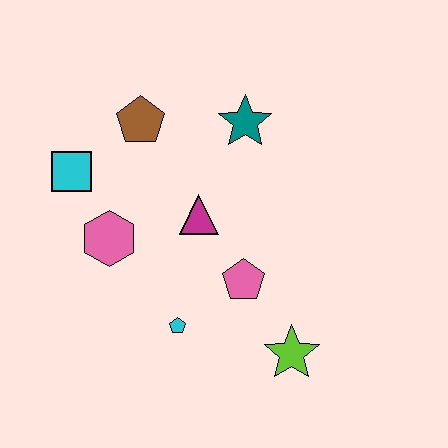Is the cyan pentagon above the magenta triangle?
No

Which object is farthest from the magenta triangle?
The lime star is farthest from the magenta triangle.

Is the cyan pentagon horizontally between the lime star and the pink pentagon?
No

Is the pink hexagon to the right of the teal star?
No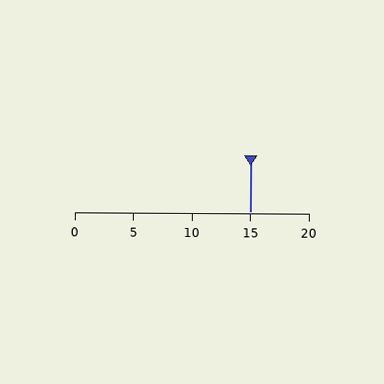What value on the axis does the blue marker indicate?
The marker indicates approximately 15.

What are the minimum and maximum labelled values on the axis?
The axis runs from 0 to 20.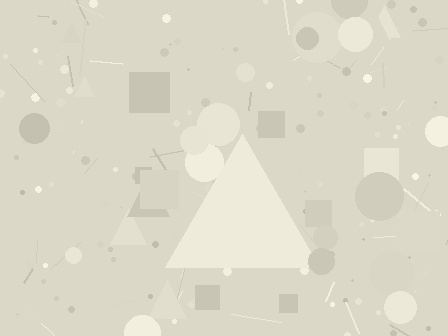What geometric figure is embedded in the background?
A triangle is embedded in the background.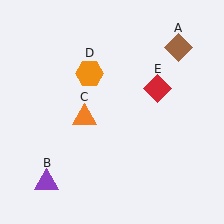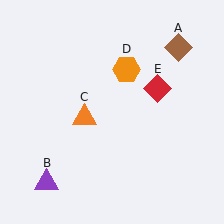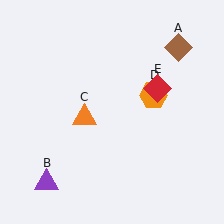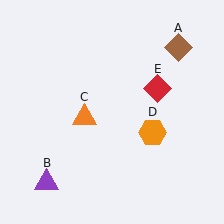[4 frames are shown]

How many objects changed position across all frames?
1 object changed position: orange hexagon (object D).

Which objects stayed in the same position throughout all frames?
Brown diamond (object A) and purple triangle (object B) and orange triangle (object C) and red diamond (object E) remained stationary.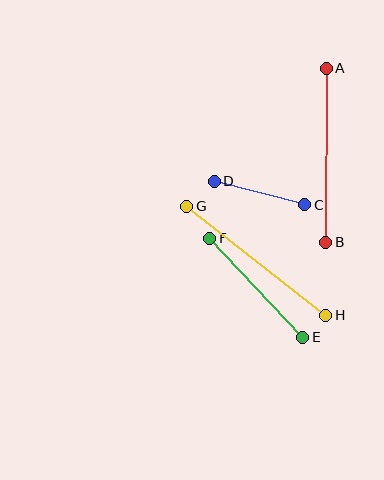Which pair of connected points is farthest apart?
Points G and H are farthest apart.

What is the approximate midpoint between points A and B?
The midpoint is at approximately (326, 155) pixels.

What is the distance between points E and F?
The distance is approximately 136 pixels.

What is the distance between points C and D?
The distance is approximately 94 pixels.